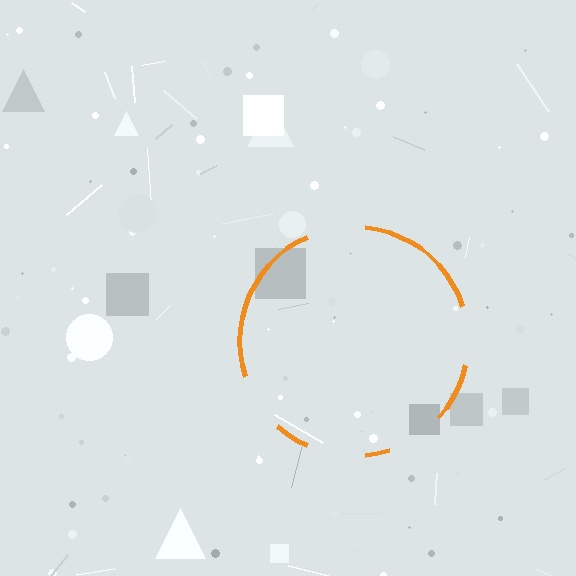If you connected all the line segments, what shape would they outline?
They would outline a circle.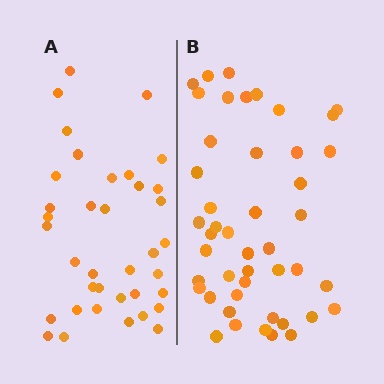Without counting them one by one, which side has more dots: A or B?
Region B (the right region) has more dots.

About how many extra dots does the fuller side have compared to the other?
Region B has roughly 8 or so more dots than region A.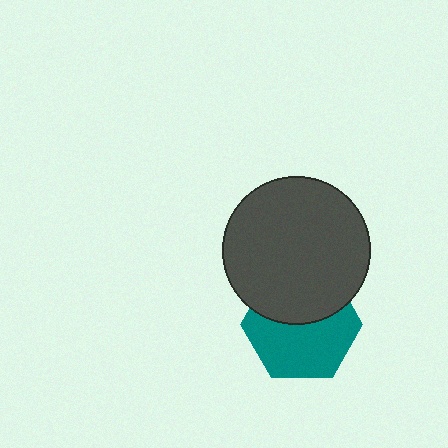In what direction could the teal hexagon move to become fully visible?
The teal hexagon could move down. That would shift it out from behind the dark gray circle entirely.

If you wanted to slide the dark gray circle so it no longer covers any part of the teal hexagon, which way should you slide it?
Slide it up — that is the most direct way to separate the two shapes.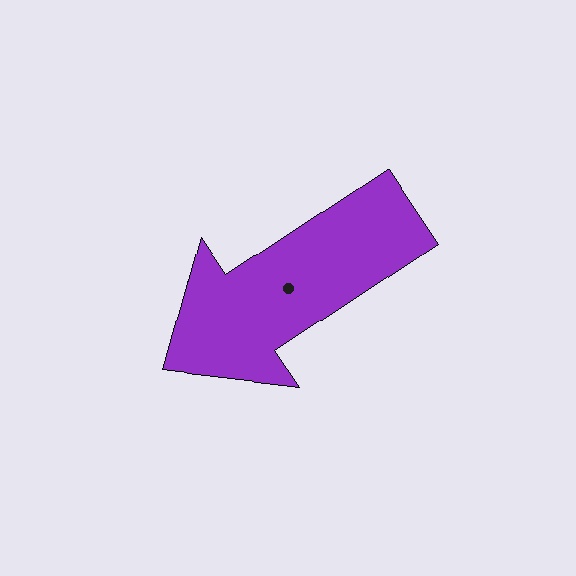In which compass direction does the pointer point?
Southwest.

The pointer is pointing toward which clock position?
Roughly 8 o'clock.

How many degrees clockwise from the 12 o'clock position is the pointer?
Approximately 236 degrees.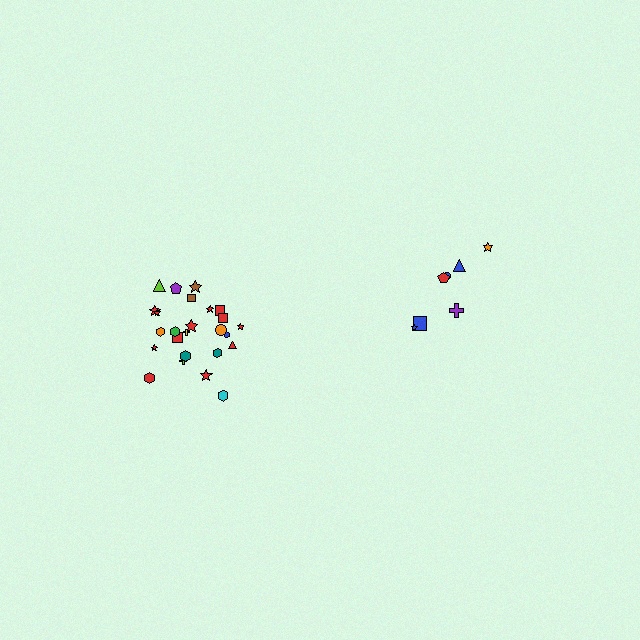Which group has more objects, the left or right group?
The left group.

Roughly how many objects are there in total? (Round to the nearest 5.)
Roughly 30 objects in total.